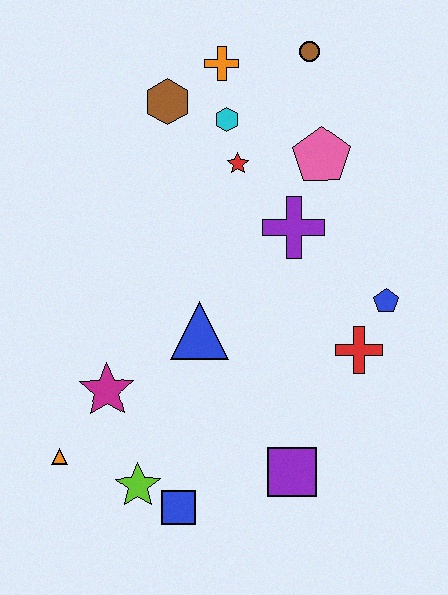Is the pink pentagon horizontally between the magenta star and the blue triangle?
No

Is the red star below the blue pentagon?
No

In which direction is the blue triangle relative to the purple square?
The blue triangle is above the purple square.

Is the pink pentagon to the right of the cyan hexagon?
Yes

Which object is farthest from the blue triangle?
The brown circle is farthest from the blue triangle.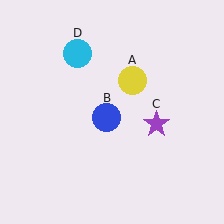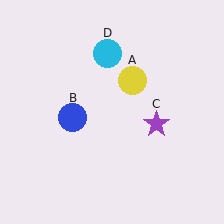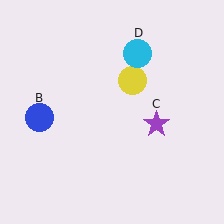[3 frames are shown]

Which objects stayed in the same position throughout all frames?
Yellow circle (object A) and purple star (object C) remained stationary.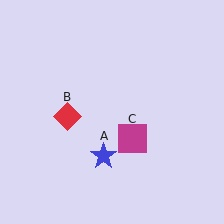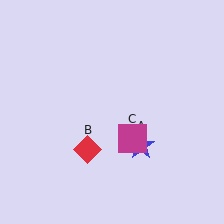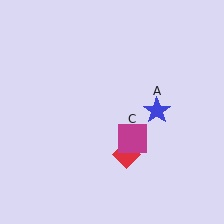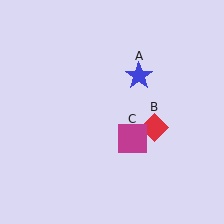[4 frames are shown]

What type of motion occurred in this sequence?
The blue star (object A), red diamond (object B) rotated counterclockwise around the center of the scene.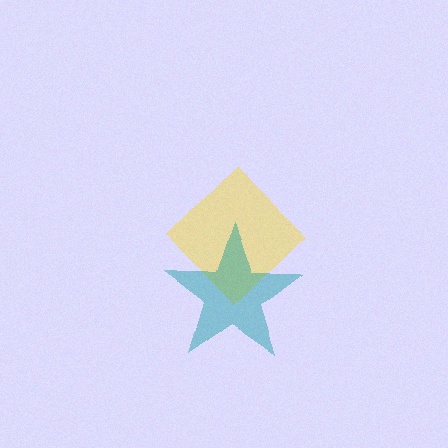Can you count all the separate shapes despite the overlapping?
Yes, there are 2 separate shapes.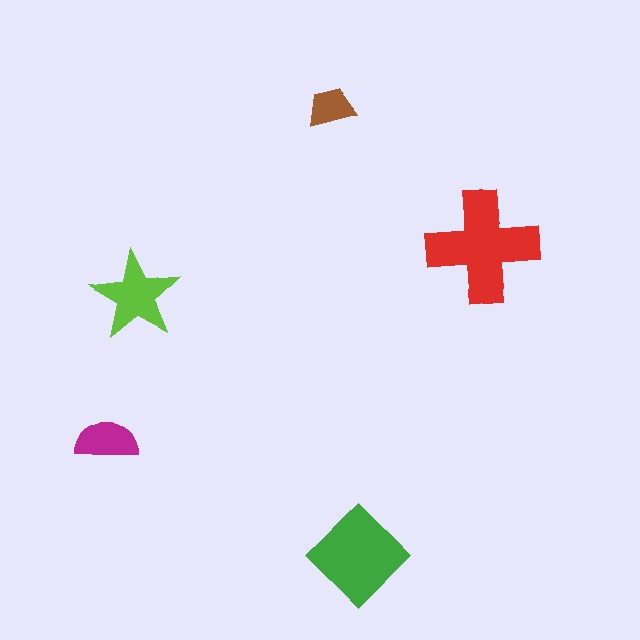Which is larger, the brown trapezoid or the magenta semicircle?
The magenta semicircle.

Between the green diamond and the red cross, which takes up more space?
The red cross.